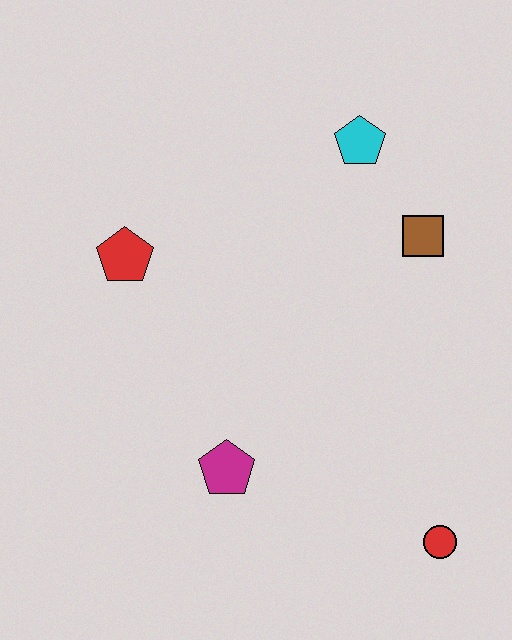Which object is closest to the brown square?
The cyan pentagon is closest to the brown square.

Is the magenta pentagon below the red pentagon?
Yes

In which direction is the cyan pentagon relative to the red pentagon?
The cyan pentagon is to the right of the red pentagon.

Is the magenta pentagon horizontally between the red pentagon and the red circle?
Yes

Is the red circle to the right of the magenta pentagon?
Yes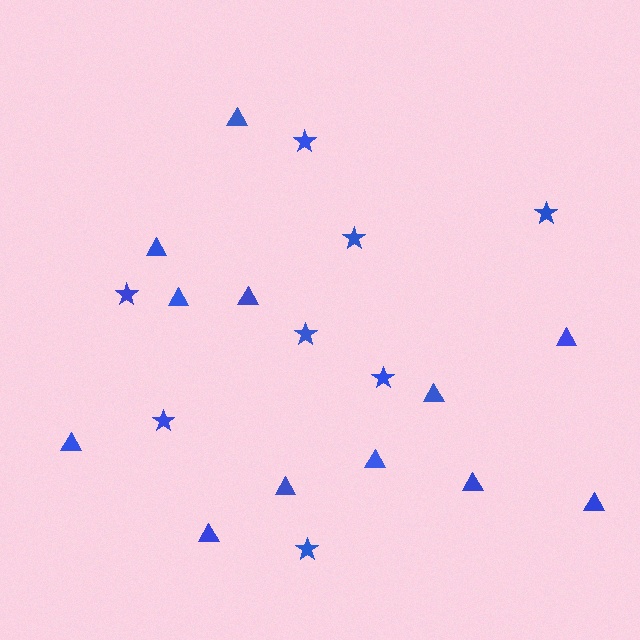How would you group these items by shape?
There are 2 groups: one group of triangles (12) and one group of stars (8).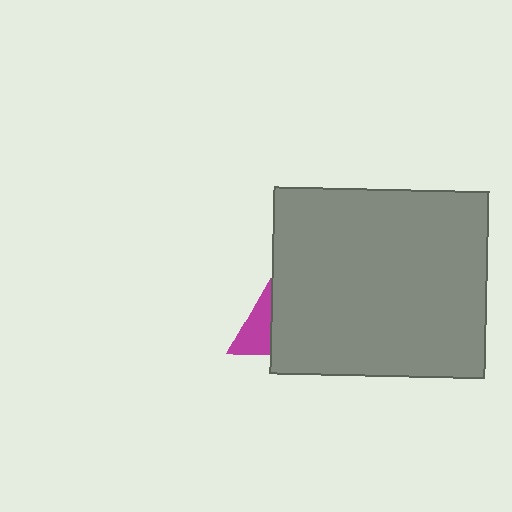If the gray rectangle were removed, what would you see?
You would see the complete magenta triangle.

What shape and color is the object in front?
The object in front is a gray rectangle.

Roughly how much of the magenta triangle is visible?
A small part of it is visible (roughly 33%).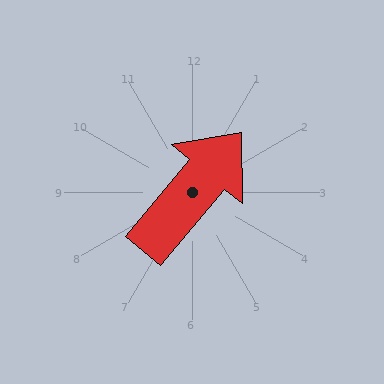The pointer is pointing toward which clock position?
Roughly 1 o'clock.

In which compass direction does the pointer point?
Northeast.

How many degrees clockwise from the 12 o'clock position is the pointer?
Approximately 40 degrees.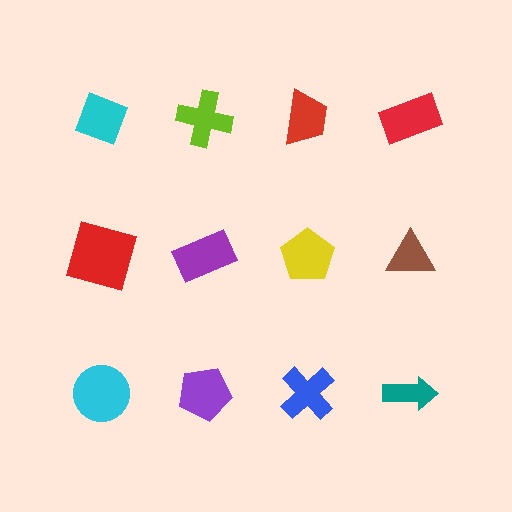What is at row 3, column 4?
A teal arrow.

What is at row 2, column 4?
A brown triangle.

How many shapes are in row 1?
4 shapes.